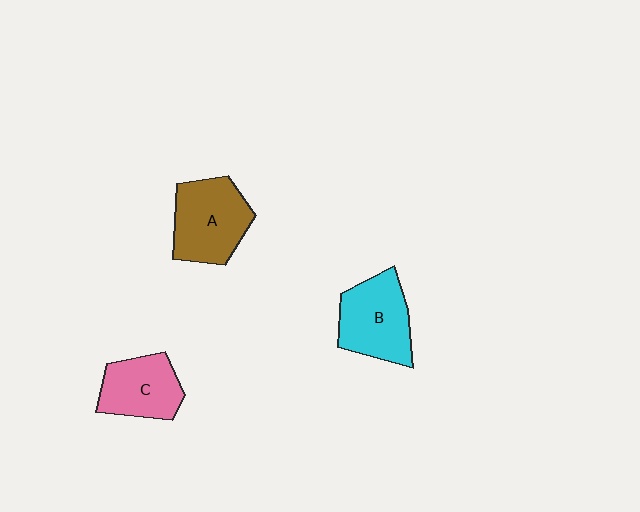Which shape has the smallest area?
Shape C (pink).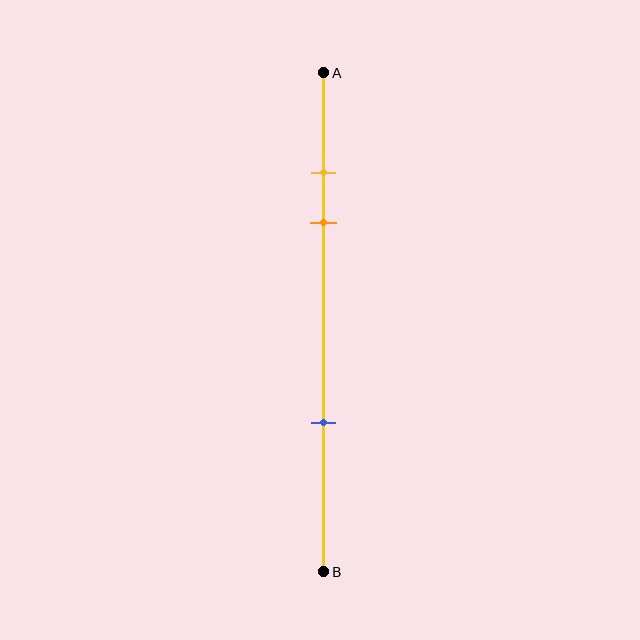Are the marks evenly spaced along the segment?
No, the marks are not evenly spaced.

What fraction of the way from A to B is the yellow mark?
The yellow mark is approximately 20% (0.2) of the way from A to B.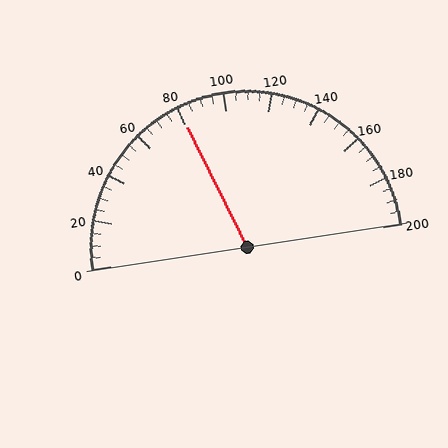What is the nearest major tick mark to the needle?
The nearest major tick mark is 80.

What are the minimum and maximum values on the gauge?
The gauge ranges from 0 to 200.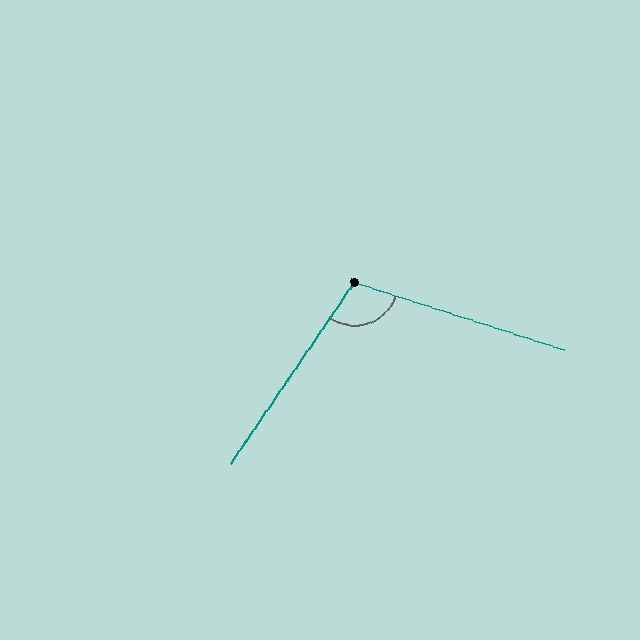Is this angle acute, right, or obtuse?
It is obtuse.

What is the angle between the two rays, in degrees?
Approximately 107 degrees.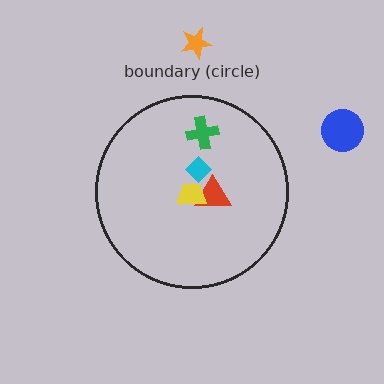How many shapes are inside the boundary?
4 inside, 2 outside.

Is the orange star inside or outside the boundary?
Outside.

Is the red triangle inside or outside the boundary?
Inside.